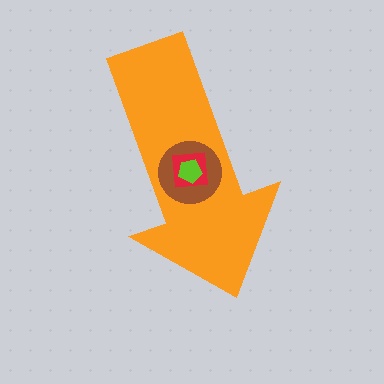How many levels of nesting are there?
4.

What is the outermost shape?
The orange arrow.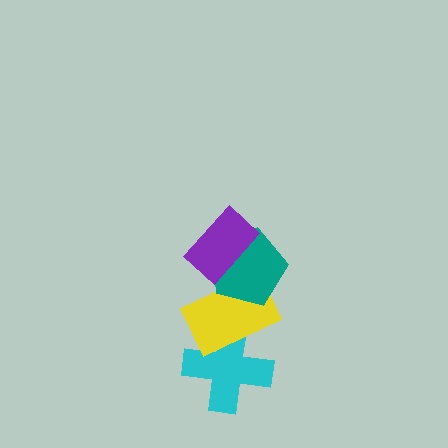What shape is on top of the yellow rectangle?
The teal pentagon is on top of the yellow rectangle.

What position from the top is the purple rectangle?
The purple rectangle is 1st from the top.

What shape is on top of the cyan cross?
The yellow rectangle is on top of the cyan cross.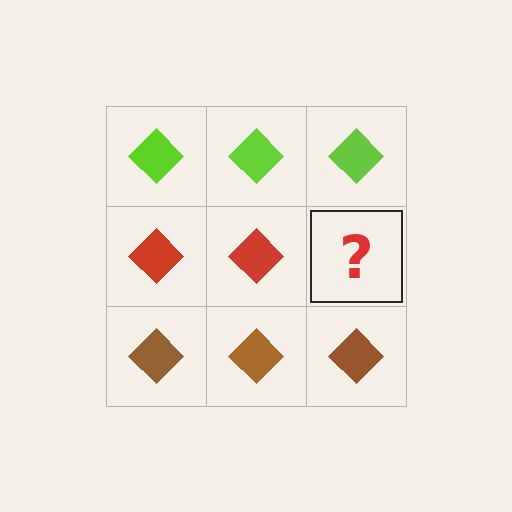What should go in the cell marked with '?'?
The missing cell should contain a red diamond.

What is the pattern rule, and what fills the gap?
The rule is that each row has a consistent color. The gap should be filled with a red diamond.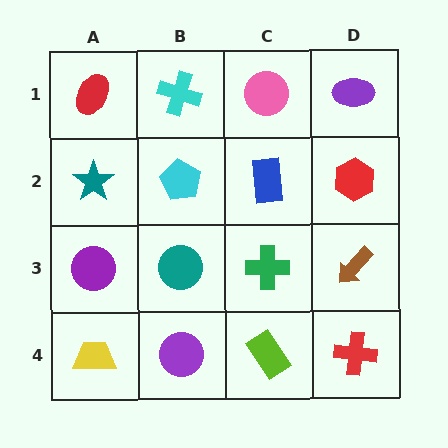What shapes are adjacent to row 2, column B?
A cyan cross (row 1, column B), a teal circle (row 3, column B), a teal star (row 2, column A), a blue rectangle (row 2, column C).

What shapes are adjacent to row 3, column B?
A cyan pentagon (row 2, column B), a purple circle (row 4, column B), a purple circle (row 3, column A), a green cross (row 3, column C).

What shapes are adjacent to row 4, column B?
A teal circle (row 3, column B), a yellow trapezoid (row 4, column A), a lime rectangle (row 4, column C).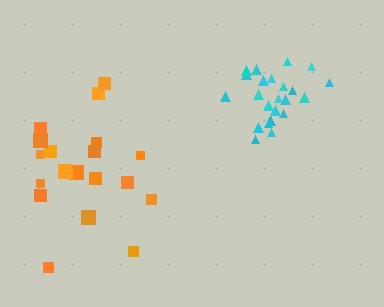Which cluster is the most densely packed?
Cyan.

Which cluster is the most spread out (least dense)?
Orange.